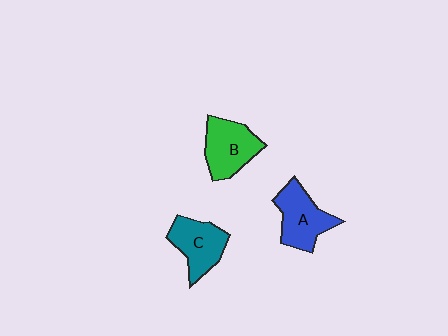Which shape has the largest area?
Shape A (blue).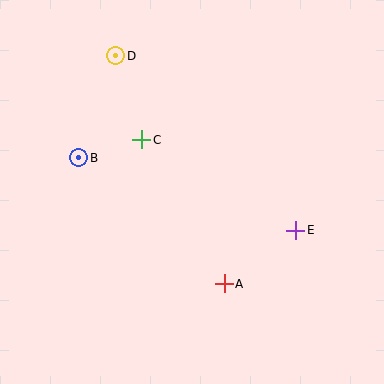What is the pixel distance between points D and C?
The distance between D and C is 88 pixels.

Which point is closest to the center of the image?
Point C at (142, 140) is closest to the center.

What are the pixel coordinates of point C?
Point C is at (142, 140).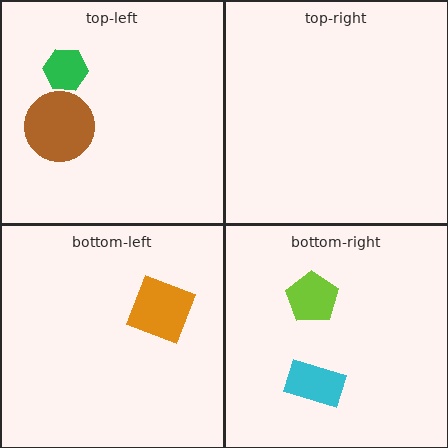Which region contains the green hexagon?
The top-left region.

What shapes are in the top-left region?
The brown circle, the green hexagon.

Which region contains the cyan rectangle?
The bottom-right region.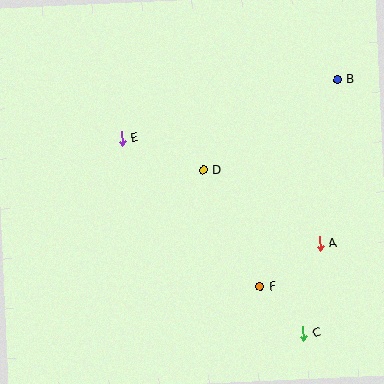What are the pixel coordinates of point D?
Point D is at (203, 170).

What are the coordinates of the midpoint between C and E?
The midpoint between C and E is at (213, 236).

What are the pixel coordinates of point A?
Point A is at (320, 244).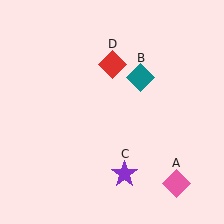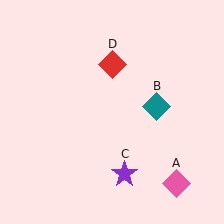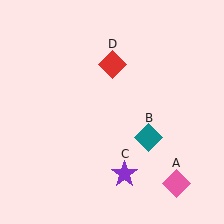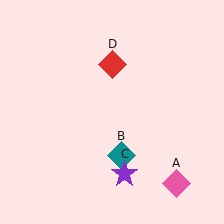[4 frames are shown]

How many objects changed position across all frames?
1 object changed position: teal diamond (object B).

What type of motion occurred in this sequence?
The teal diamond (object B) rotated clockwise around the center of the scene.